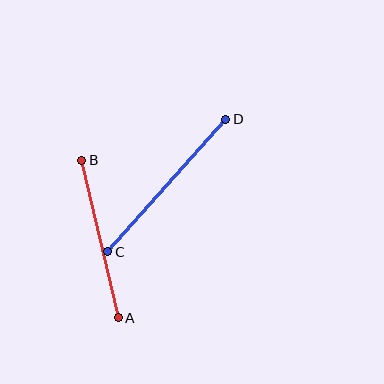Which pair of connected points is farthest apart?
Points C and D are farthest apart.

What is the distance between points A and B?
The distance is approximately 161 pixels.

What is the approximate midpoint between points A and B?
The midpoint is at approximately (100, 239) pixels.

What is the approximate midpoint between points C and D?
The midpoint is at approximately (167, 186) pixels.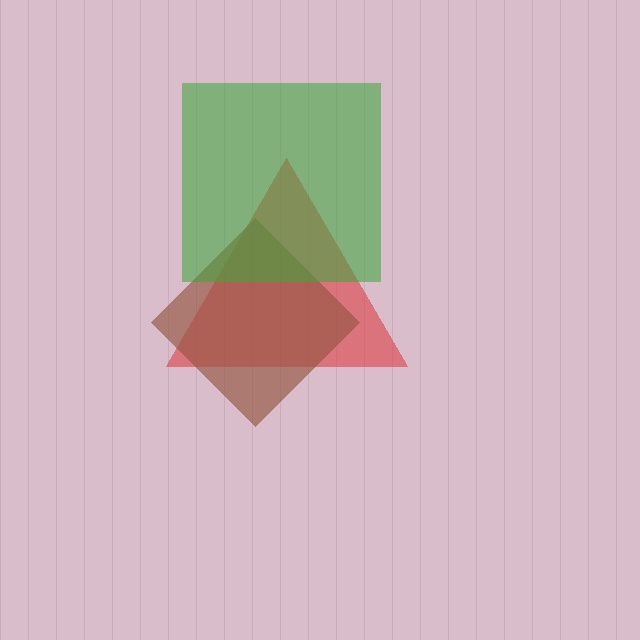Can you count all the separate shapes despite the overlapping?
Yes, there are 3 separate shapes.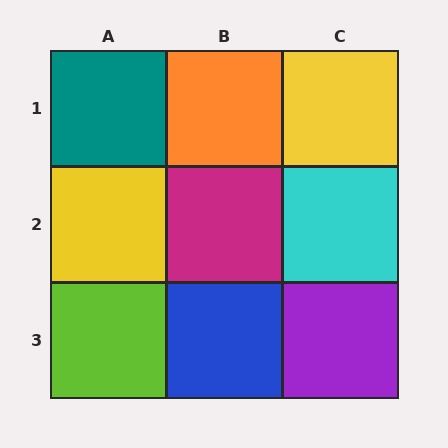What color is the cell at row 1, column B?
Orange.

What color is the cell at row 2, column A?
Yellow.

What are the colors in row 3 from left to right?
Lime, blue, purple.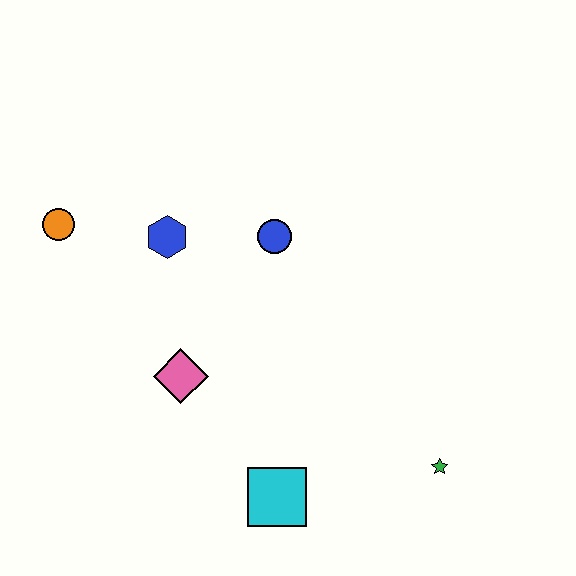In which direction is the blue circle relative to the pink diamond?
The blue circle is above the pink diamond.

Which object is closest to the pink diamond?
The blue hexagon is closest to the pink diamond.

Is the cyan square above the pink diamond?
No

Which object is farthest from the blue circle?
The green star is farthest from the blue circle.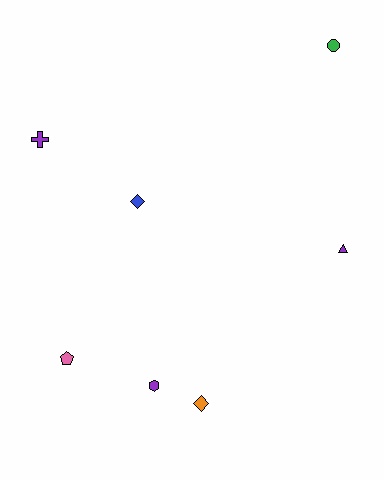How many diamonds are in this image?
There are 2 diamonds.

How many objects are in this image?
There are 7 objects.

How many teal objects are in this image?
There are no teal objects.